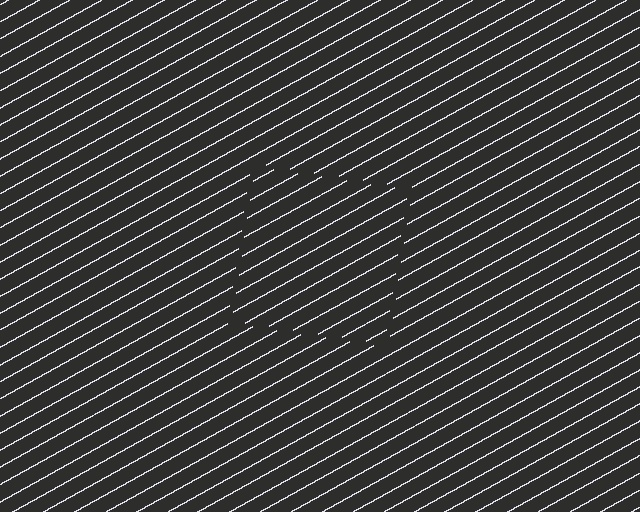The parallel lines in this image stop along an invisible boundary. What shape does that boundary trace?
An illusory square. The interior of the shape contains the same grating, shifted by half a period — the contour is defined by the phase discontinuity where line-ends from the inner and outer gratings abut.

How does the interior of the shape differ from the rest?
The interior of the shape contains the same grating, shifted by half a period — the contour is defined by the phase discontinuity where line-ends from the inner and outer gratings abut.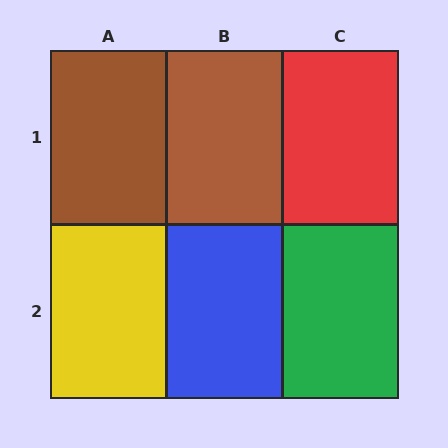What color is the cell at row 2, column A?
Yellow.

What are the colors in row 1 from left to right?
Brown, brown, red.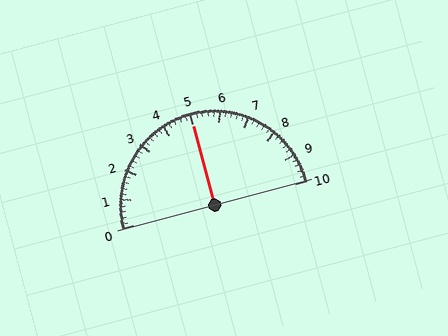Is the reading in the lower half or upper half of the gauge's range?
The reading is in the upper half of the range (0 to 10).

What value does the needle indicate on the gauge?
The needle indicates approximately 5.0.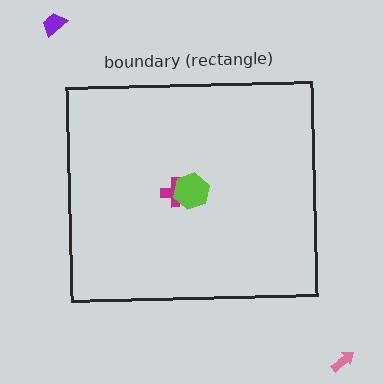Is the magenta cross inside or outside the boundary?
Inside.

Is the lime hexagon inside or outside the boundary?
Inside.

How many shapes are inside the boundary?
2 inside, 2 outside.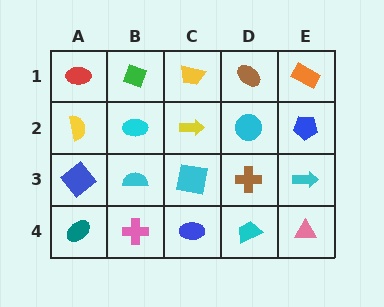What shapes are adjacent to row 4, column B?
A cyan semicircle (row 3, column B), a teal ellipse (row 4, column A), a blue ellipse (row 4, column C).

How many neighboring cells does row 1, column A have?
2.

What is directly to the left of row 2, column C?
A cyan ellipse.